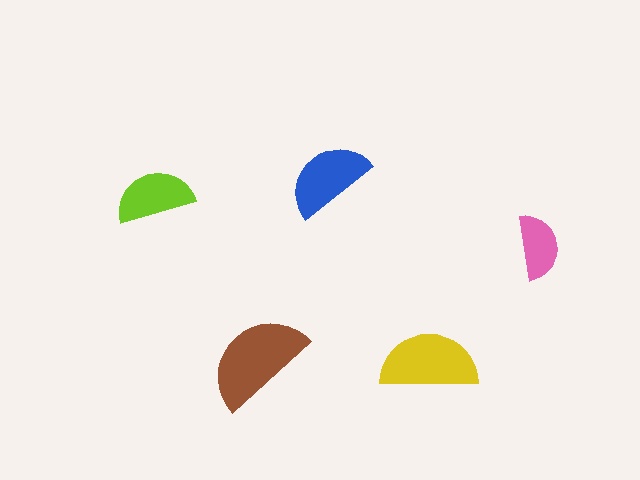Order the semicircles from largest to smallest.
the brown one, the yellow one, the blue one, the lime one, the pink one.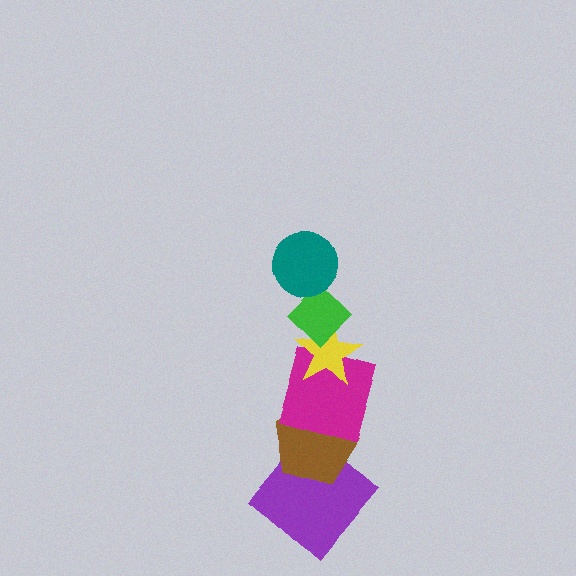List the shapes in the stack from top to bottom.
From top to bottom: the teal circle, the green diamond, the yellow star, the magenta square, the brown pentagon, the purple diamond.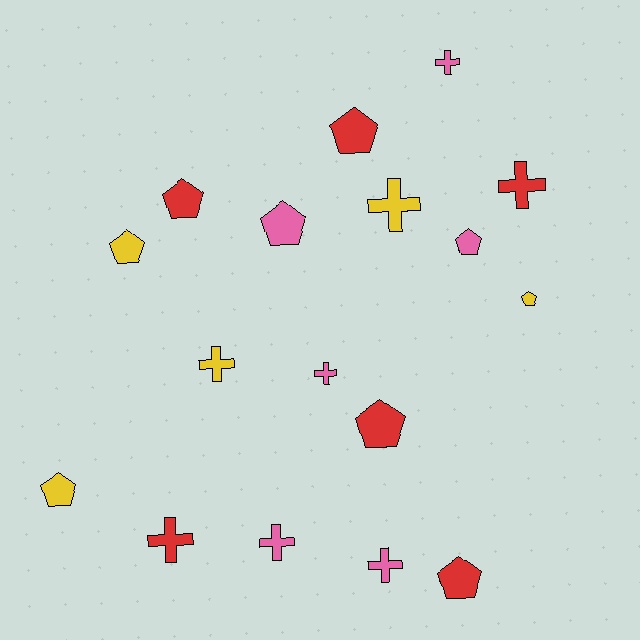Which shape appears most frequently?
Pentagon, with 9 objects.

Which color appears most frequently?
Red, with 6 objects.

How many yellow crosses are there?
There are 2 yellow crosses.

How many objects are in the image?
There are 17 objects.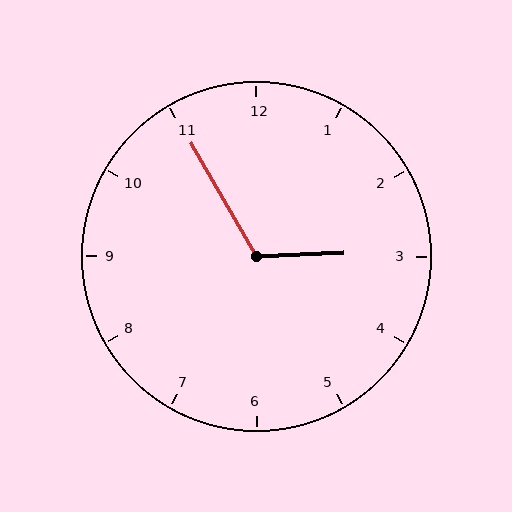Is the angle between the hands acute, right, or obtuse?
It is obtuse.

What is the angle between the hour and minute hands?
Approximately 118 degrees.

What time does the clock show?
2:55.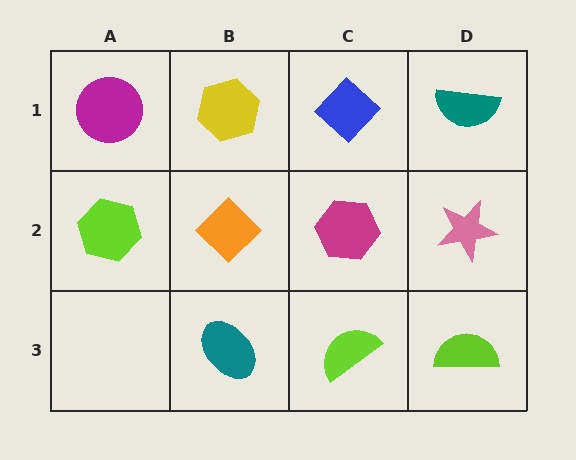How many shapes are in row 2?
4 shapes.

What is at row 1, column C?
A blue diamond.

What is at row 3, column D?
A lime semicircle.